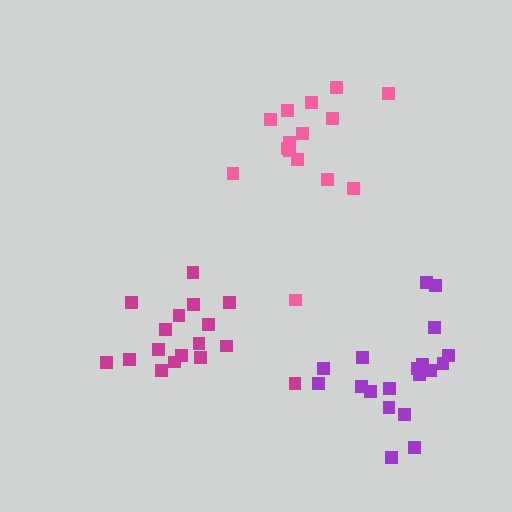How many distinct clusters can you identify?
There are 3 distinct clusters.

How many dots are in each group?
Group 1: 15 dots, Group 2: 20 dots, Group 3: 17 dots (52 total).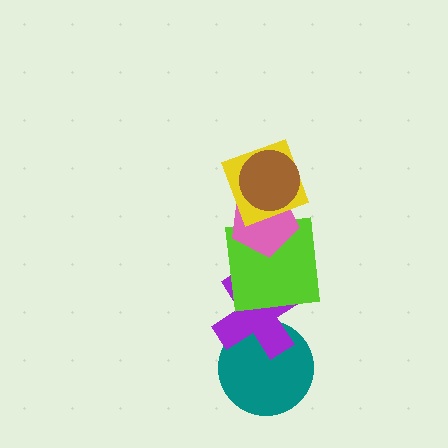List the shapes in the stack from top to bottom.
From top to bottom: the brown circle, the yellow square, the pink pentagon, the lime square, the purple cross, the teal circle.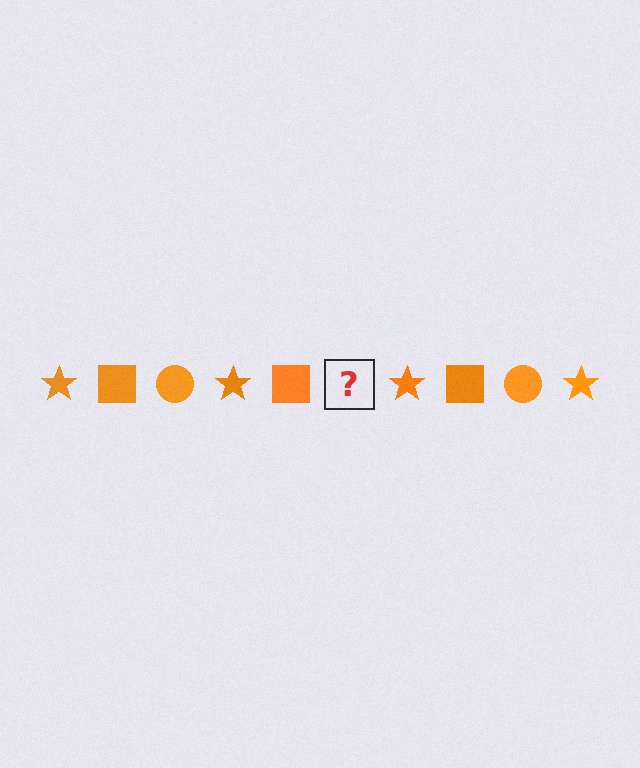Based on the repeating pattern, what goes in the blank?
The blank should be an orange circle.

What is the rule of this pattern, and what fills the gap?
The rule is that the pattern cycles through star, square, circle shapes in orange. The gap should be filled with an orange circle.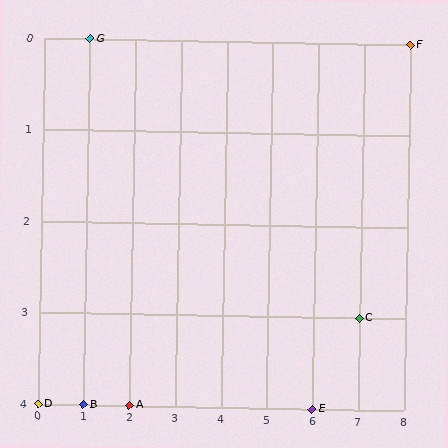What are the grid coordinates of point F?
Point F is at grid coordinates (8, 0).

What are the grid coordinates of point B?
Point B is at grid coordinates (1, 4).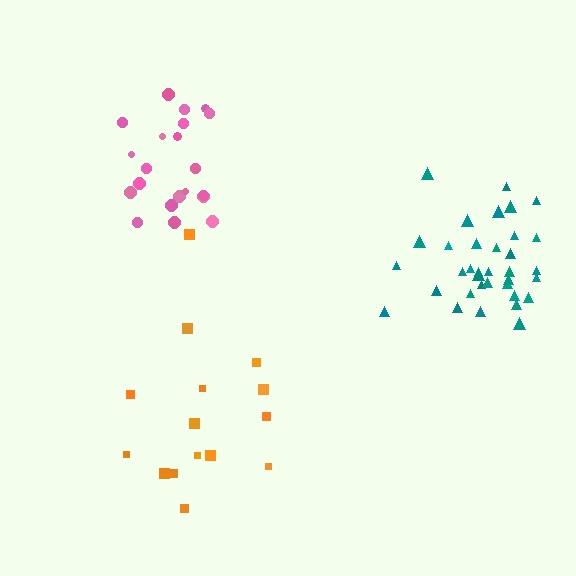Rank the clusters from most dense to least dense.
teal, pink, orange.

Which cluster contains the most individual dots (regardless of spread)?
Teal (35).